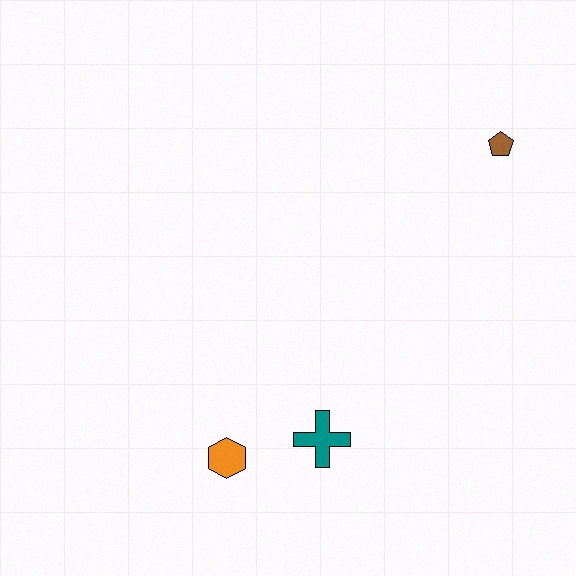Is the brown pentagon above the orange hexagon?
Yes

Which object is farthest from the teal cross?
The brown pentagon is farthest from the teal cross.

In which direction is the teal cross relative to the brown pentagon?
The teal cross is below the brown pentagon.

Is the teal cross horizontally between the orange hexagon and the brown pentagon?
Yes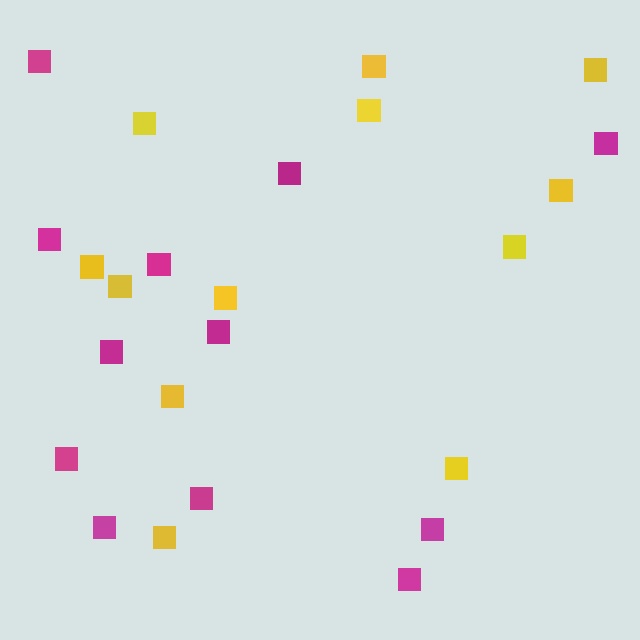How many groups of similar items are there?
There are 2 groups: one group of yellow squares (12) and one group of magenta squares (12).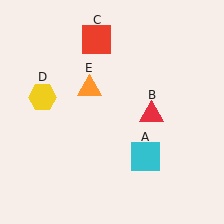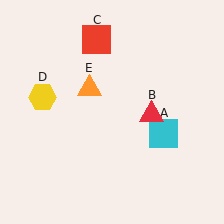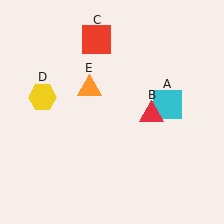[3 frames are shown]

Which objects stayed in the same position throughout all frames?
Red triangle (object B) and red square (object C) and yellow hexagon (object D) and orange triangle (object E) remained stationary.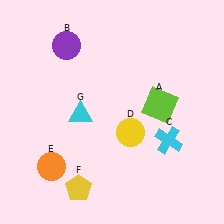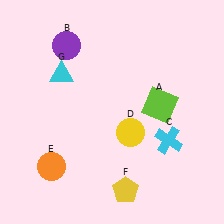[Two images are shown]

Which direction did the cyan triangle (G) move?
The cyan triangle (G) moved up.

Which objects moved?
The objects that moved are: the yellow pentagon (F), the cyan triangle (G).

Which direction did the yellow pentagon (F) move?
The yellow pentagon (F) moved right.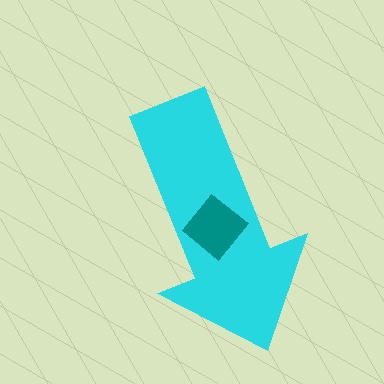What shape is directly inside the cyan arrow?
The teal diamond.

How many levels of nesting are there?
2.